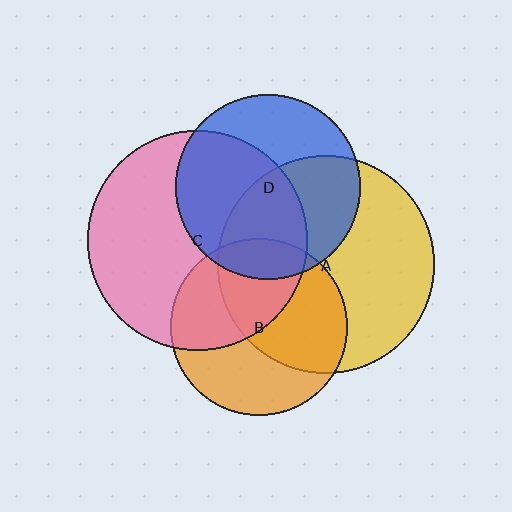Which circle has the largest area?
Circle C (pink).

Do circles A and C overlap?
Yes.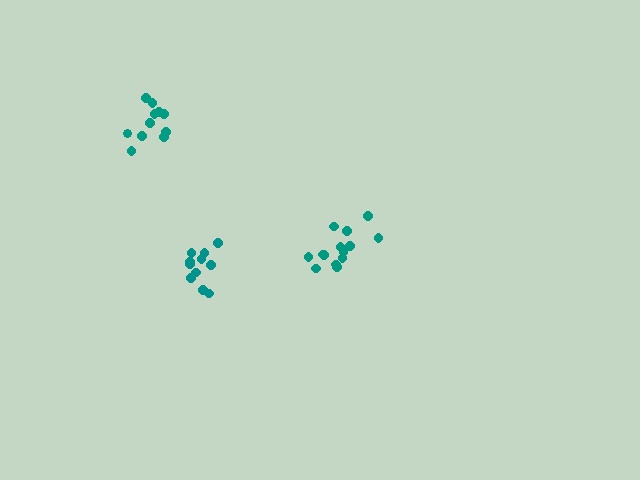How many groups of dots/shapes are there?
There are 3 groups.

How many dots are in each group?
Group 1: 14 dots, Group 2: 11 dots, Group 3: 11 dots (36 total).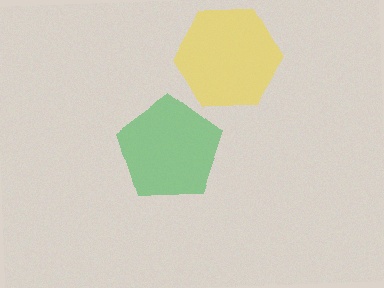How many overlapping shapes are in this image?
There are 2 overlapping shapes in the image.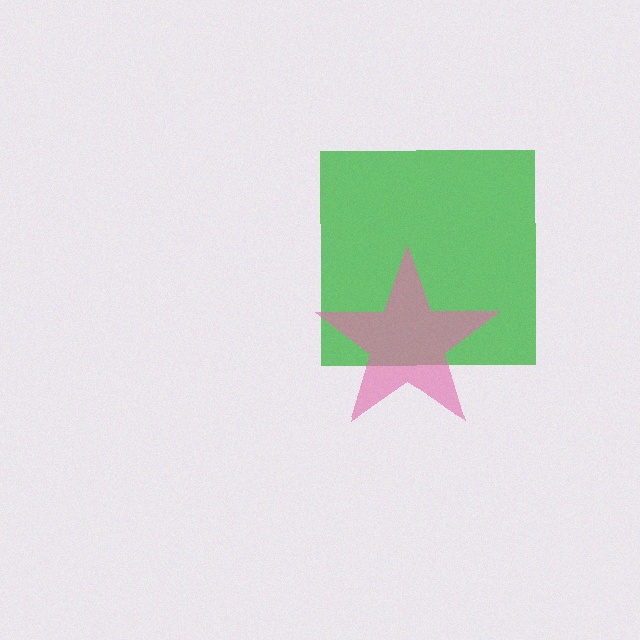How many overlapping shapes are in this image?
There are 2 overlapping shapes in the image.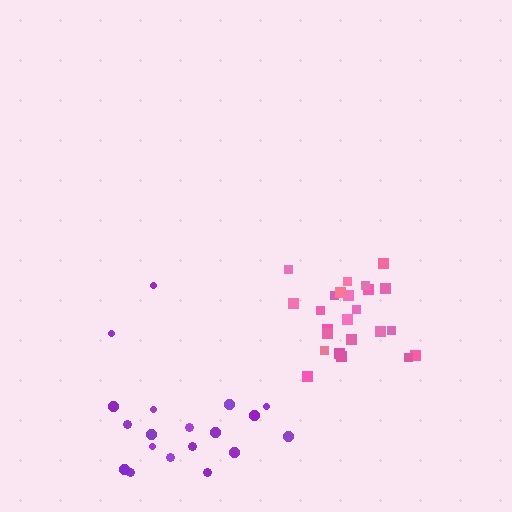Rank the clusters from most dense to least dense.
pink, purple.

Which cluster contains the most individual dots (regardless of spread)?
Pink (24).